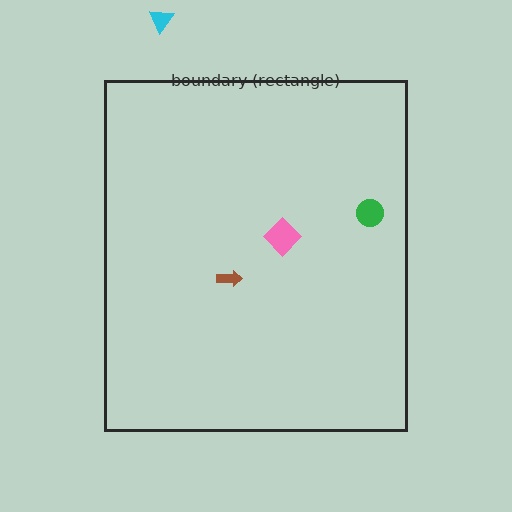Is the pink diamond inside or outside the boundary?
Inside.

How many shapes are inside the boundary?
3 inside, 1 outside.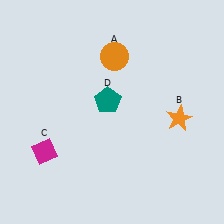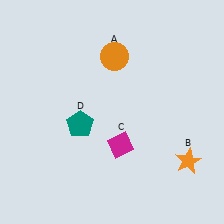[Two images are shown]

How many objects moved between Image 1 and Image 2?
3 objects moved between the two images.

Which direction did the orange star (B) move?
The orange star (B) moved down.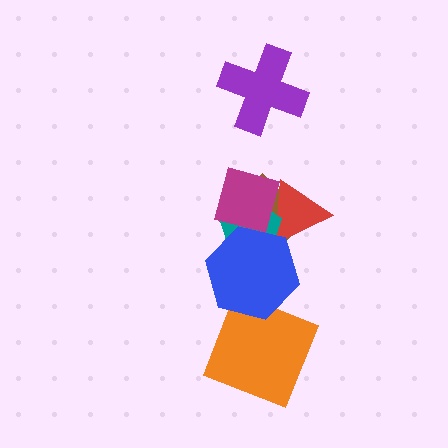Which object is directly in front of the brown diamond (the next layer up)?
The red triangle is directly in front of the brown diamond.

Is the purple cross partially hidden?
No, no other shape covers it.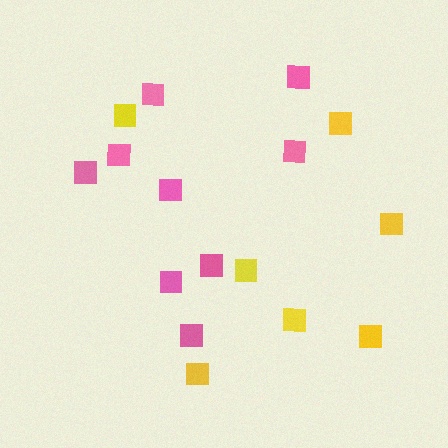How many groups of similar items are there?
There are 2 groups: one group of pink squares (9) and one group of yellow squares (7).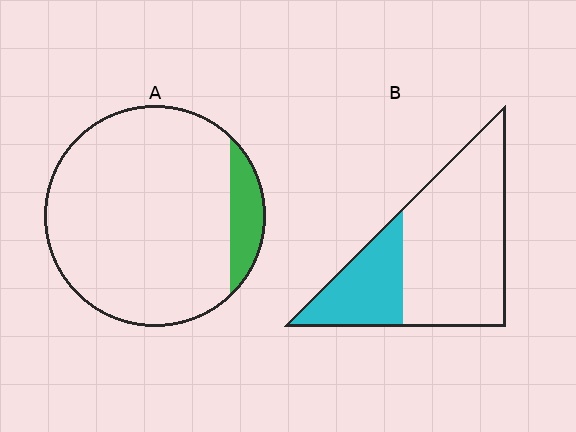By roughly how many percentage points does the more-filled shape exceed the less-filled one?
By roughly 20 percentage points (B over A).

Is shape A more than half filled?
No.